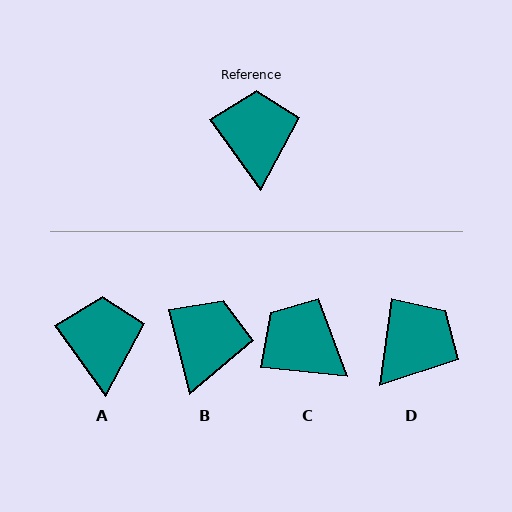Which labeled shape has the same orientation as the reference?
A.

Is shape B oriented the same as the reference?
No, it is off by about 22 degrees.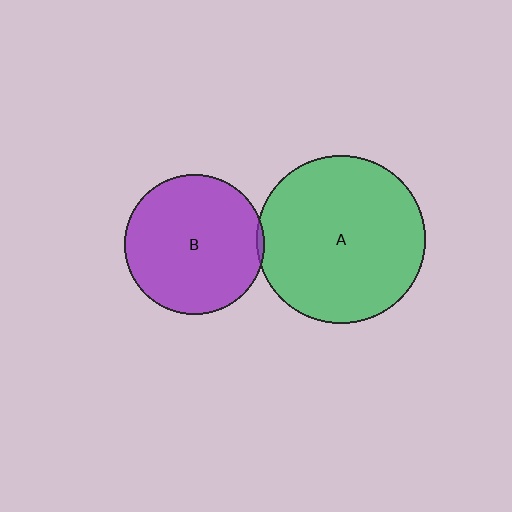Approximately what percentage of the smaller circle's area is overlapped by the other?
Approximately 5%.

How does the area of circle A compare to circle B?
Approximately 1.5 times.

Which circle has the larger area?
Circle A (green).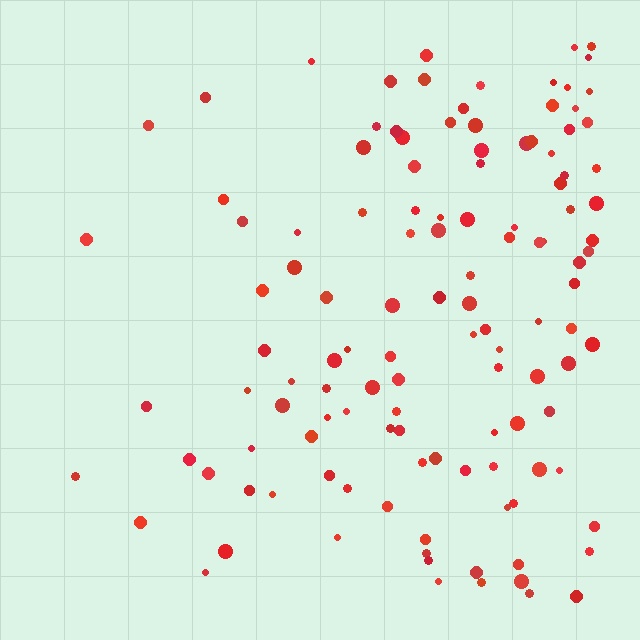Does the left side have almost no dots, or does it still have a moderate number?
Still a moderate number, just noticeably fewer than the right.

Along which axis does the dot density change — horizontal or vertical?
Horizontal.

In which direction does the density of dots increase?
From left to right, with the right side densest.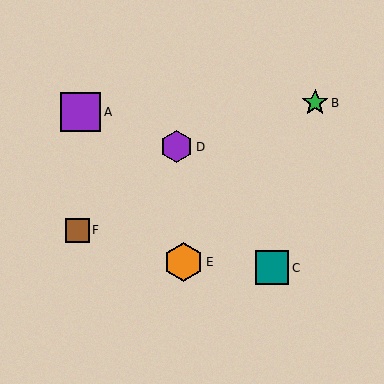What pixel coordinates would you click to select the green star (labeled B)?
Click at (315, 103) to select the green star B.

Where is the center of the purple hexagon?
The center of the purple hexagon is at (176, 147).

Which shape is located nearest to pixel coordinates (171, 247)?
The orange hexagon (labeled E) at (184, 262) is nearest to that location.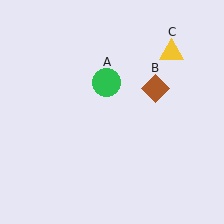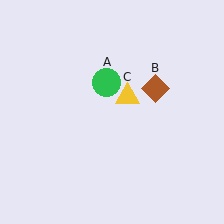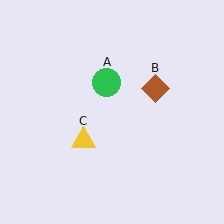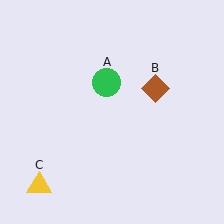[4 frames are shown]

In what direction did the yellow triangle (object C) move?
The yellow triangle (object C) moved down and to the left.